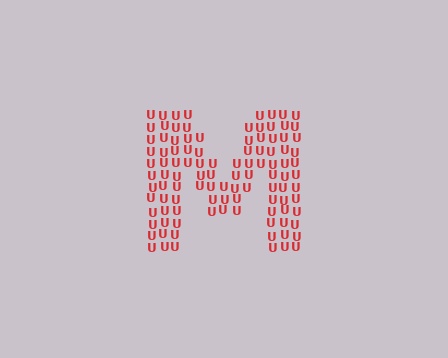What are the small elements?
The small elements are letter U's.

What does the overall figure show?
The overall figure shows the letter M.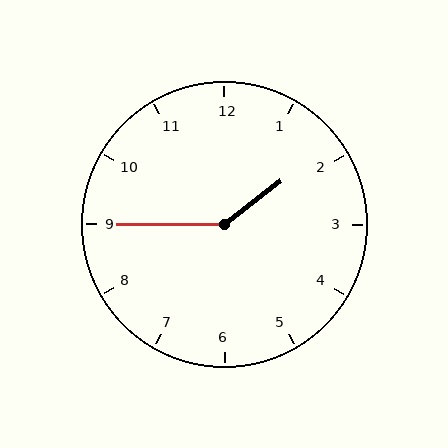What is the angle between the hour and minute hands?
Approximately 142 degrees.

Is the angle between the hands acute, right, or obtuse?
It is obtuse.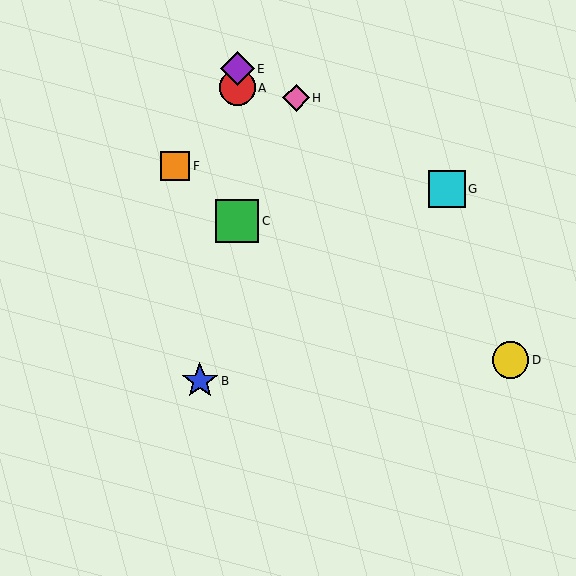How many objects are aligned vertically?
3 objects (A, C, E) are aligned vertically.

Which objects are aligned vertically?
Objects A, C, E are aligned vertically.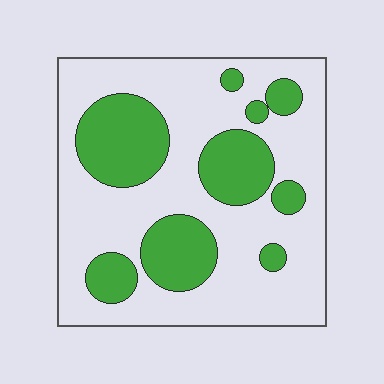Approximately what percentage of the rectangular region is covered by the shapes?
Approximately 30%.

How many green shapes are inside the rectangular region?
9.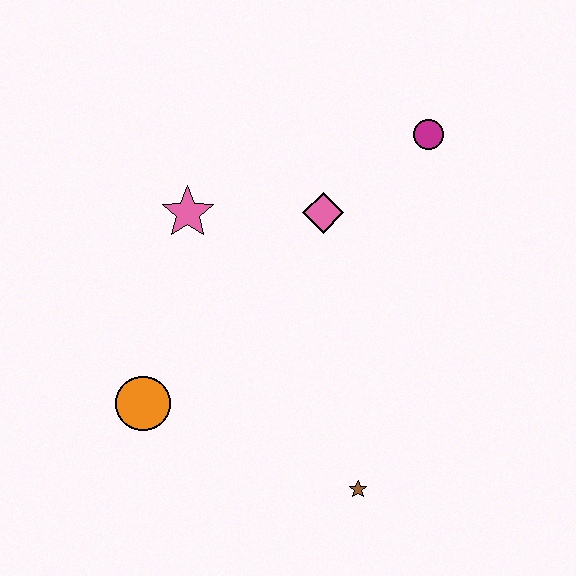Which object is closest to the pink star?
The pink diamond is closest to the pink star.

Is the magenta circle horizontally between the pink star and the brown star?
No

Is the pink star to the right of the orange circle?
Yes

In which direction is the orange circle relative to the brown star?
The orange circle is to the left of the brown star.